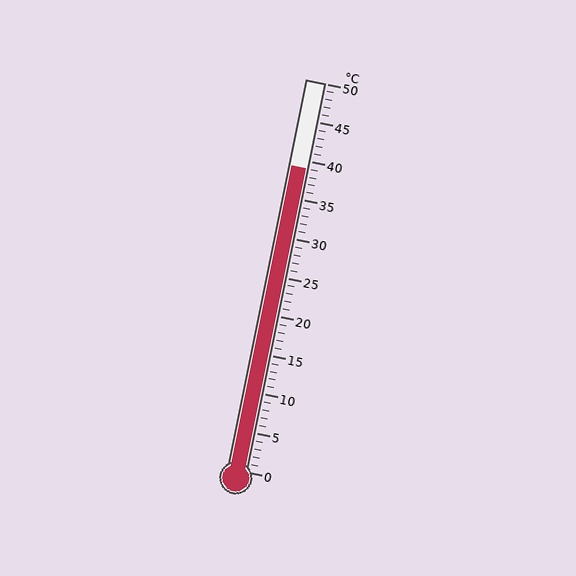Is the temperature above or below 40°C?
The temperature is below 40°C.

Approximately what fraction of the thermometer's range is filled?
The thermometer is filled to approximately 80% of its range.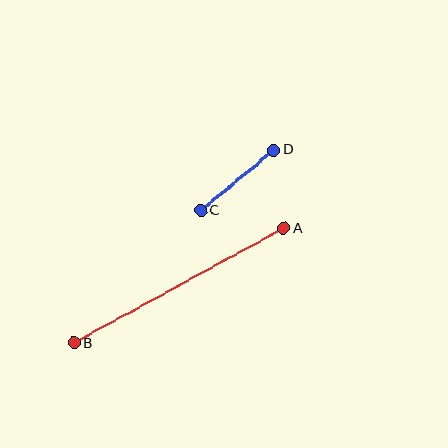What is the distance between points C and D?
The distance is approximately 95 pixels.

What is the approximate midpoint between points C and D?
The midpoint is at approximately (237, 180) pixels.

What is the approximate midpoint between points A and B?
The midpoint is at approximately (179, 286) pixels.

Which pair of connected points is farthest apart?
Points A and B are farthest apart.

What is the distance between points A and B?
The distance is approximately 239 pixels.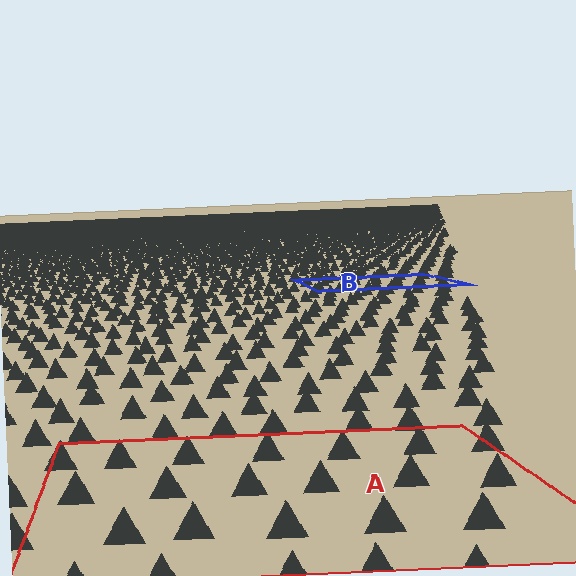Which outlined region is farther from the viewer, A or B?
Region B is farther from the viewer — the texture elements inside it appear smaller and more densely packed.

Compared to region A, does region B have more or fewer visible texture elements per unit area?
Region B has more texture elements per unit area — they are packed more densely because it is farther away.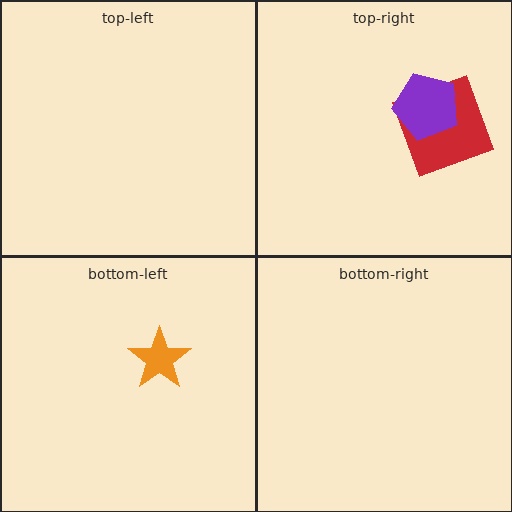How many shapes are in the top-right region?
2.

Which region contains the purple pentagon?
The top-right region.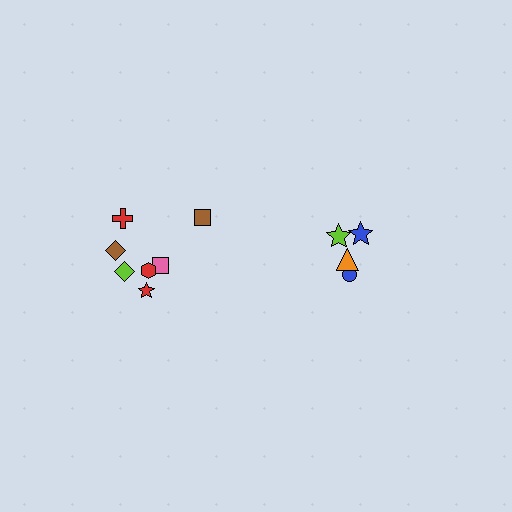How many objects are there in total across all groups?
There are 11 objects.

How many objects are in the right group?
There are 4 objects.